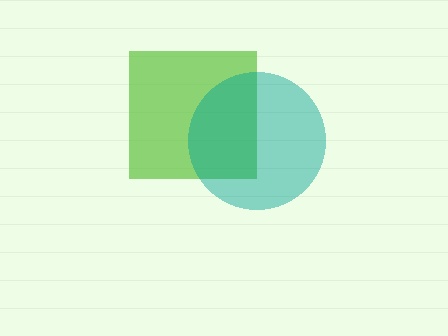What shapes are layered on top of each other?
The layered shapes are: a lime square, a teal circle.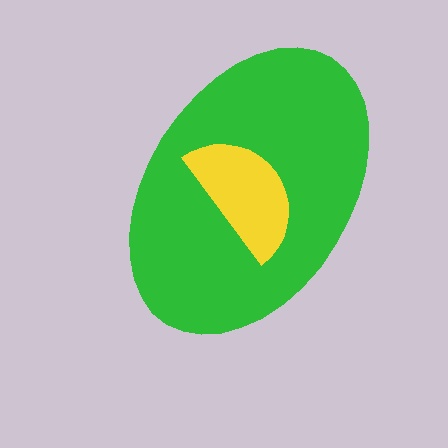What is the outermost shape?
The green ellipse.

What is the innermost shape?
The yellow semicircle.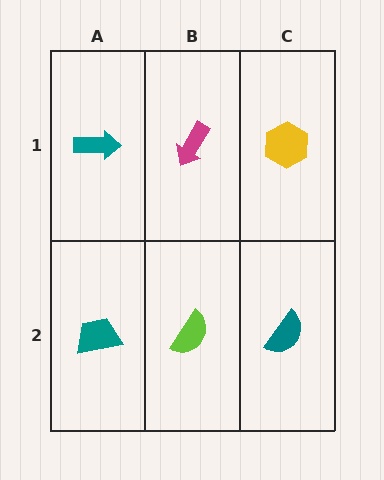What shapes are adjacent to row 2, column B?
A magenta arrow (row 1, column B), a teal trapezoid (row 2, column A), a teal semicircle (row 2, column C).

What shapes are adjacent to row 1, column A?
A teal trapezoid (row 2, column A), a magenta arrow (row 1, column B).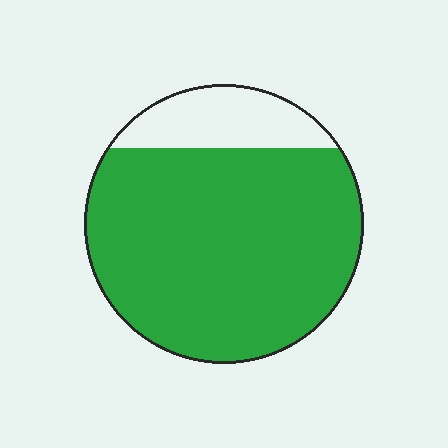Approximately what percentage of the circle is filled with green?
Approximately 85%.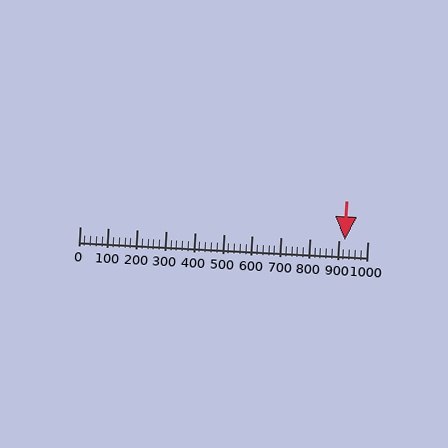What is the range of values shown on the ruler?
The ruler shows values from 0 to 1000.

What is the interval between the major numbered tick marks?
The major tick marks are spaced 100 units apart.